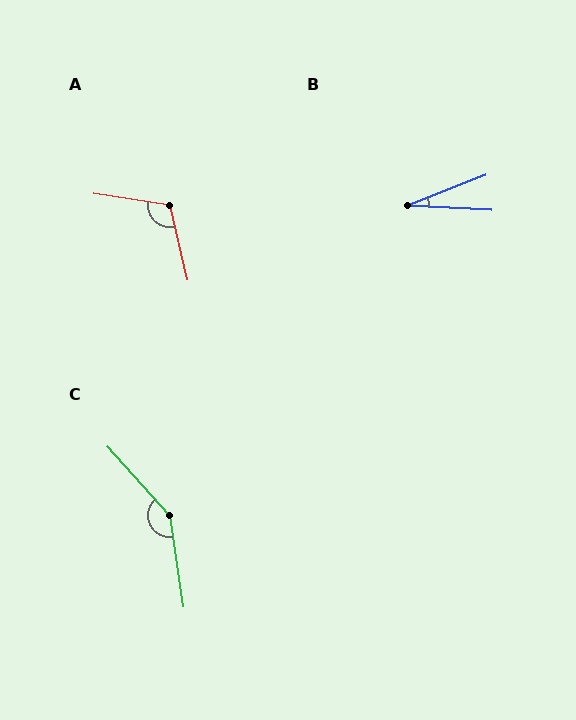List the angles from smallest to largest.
B (24°), A (112°), C (146°).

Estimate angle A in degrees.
Approximately 112 degrees.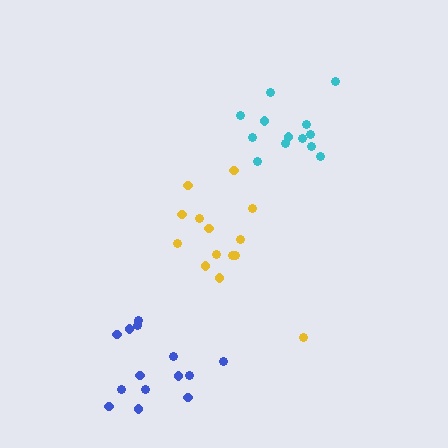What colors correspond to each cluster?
The clusters are colored: cyan, yellow, blue.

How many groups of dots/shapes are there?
There are 3 groups.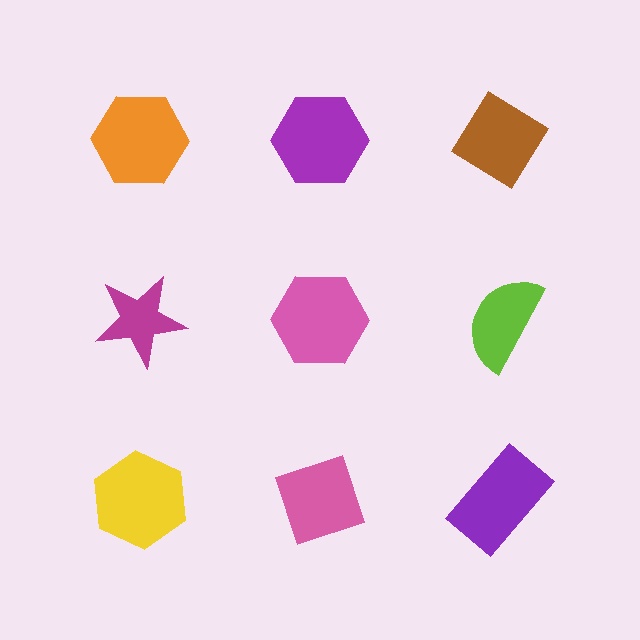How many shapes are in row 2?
3 shapes.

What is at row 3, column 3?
A purple rectangle.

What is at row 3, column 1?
A yellow hexagon.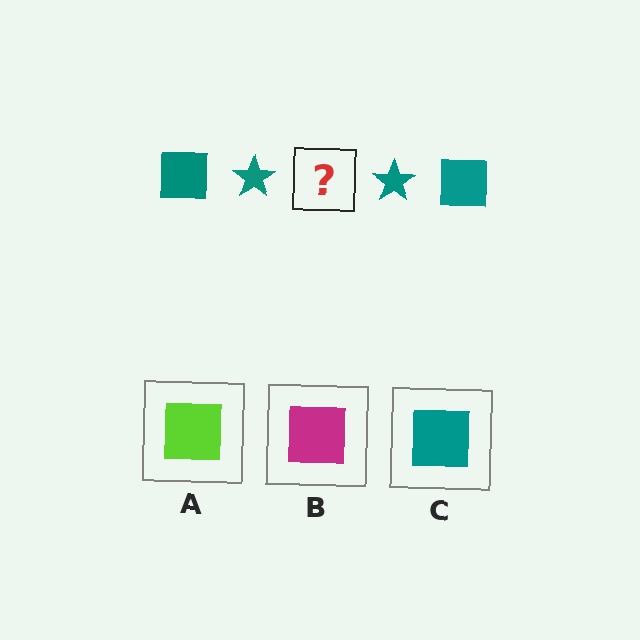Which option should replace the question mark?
Option C.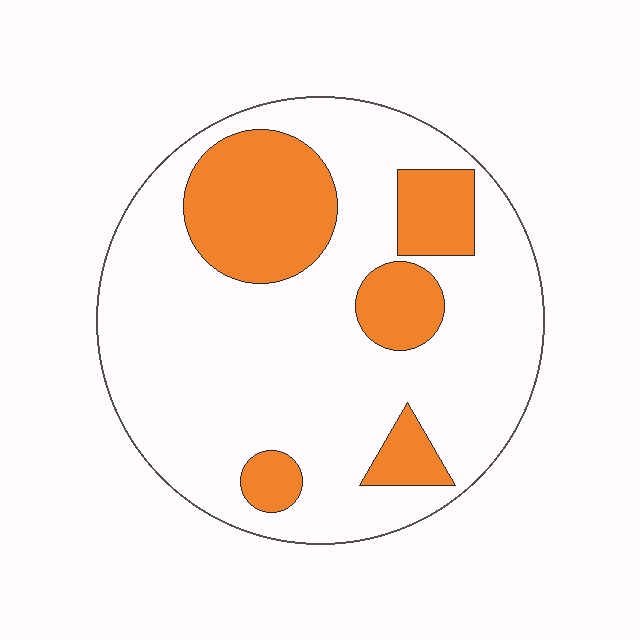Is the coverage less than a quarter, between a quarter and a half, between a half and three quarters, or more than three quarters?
Less than a quarter.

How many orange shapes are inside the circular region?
5.